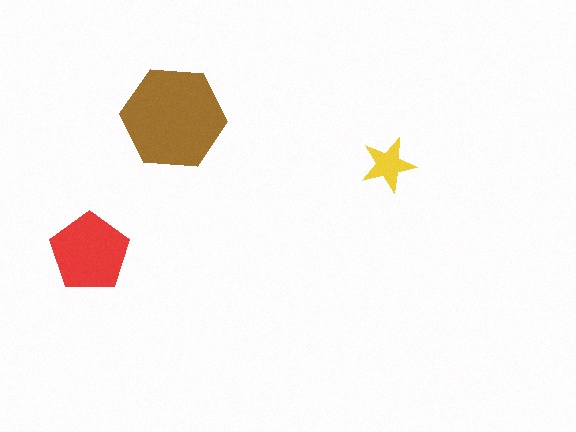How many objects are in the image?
There are 3 objects in the image.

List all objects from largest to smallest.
The brown hexagon, the red pentagon, the yellow star.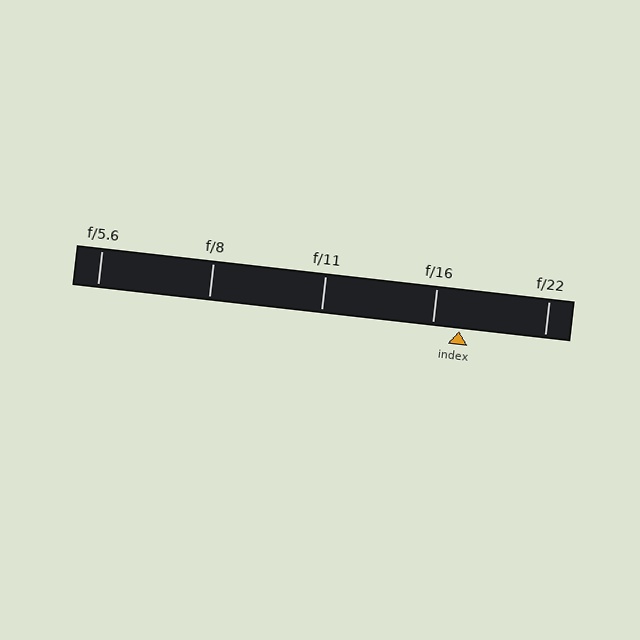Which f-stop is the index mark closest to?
The index mark is closest to f/16.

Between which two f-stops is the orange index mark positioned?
The index mark is between f/16 and f/22.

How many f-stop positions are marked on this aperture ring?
There are 5 f-stop positions marked.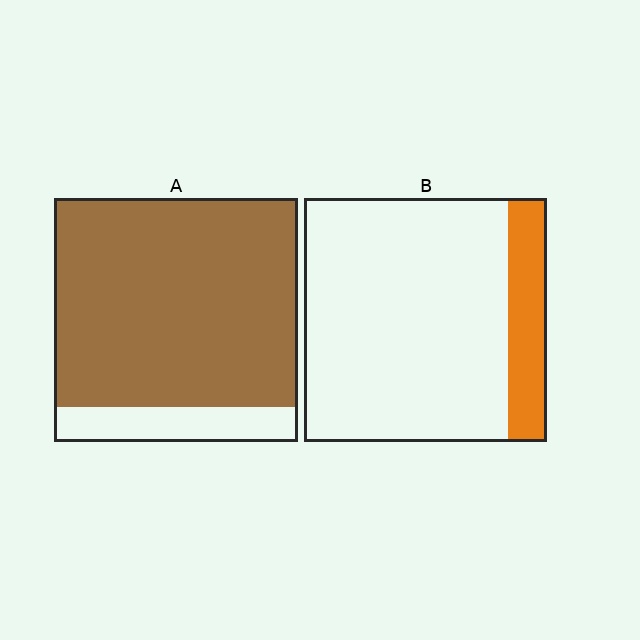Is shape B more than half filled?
No.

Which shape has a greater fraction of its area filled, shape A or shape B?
Shape A.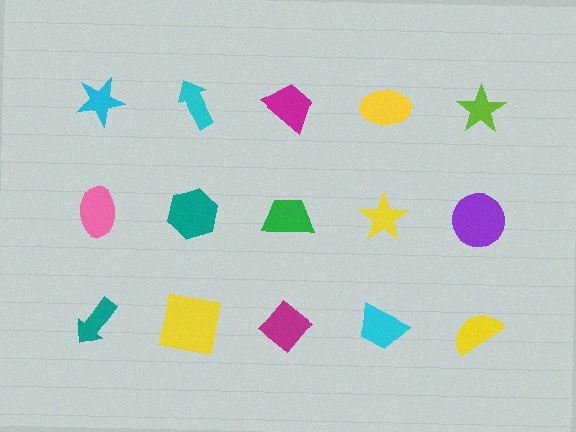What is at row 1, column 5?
A lime star.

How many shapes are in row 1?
5 shapes.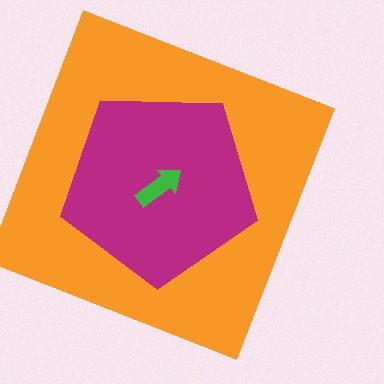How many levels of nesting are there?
3.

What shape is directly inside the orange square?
The magenta pentagon.